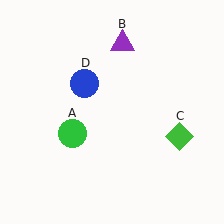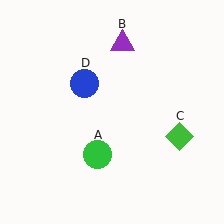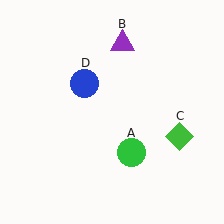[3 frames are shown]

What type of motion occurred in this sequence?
The green circle (object A) rotated counterclockwise around the center of the scene.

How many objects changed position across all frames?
1 object changed position: green circle (object A).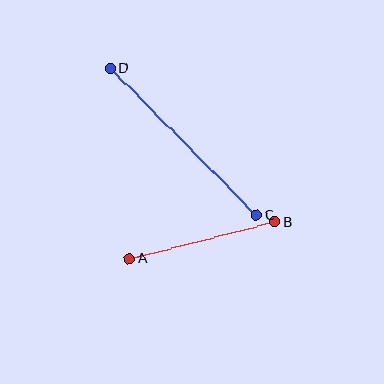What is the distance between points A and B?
The distance is approximately 150 pixels.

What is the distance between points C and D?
The distance is approximately 207 pixels.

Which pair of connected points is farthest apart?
Points C and D are farthest apart.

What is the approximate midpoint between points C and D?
The midpoint is at approximately (183, 142) pixels.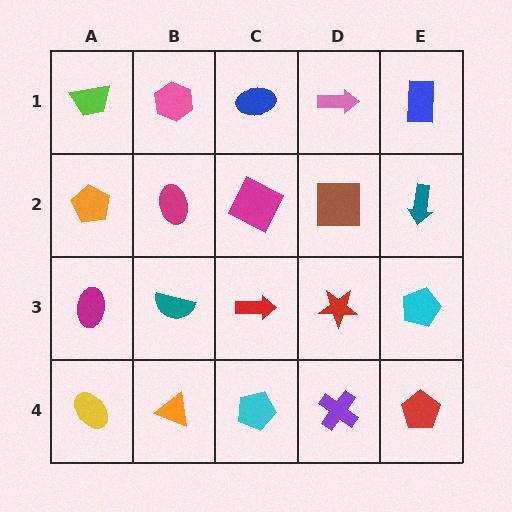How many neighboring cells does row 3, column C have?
4.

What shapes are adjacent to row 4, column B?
A teal semicircle (row 3, column B), a yellow ellipse (row 4, column A), a cyan pentagon (row 4, column C).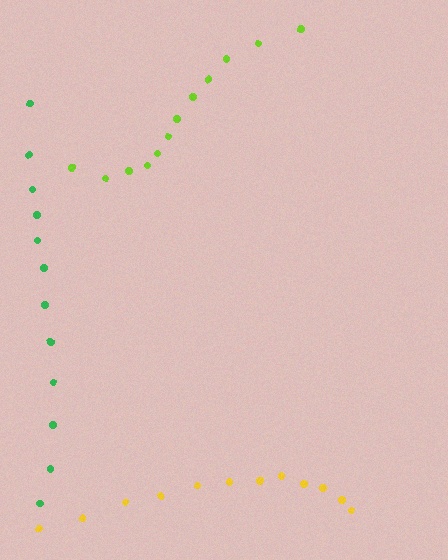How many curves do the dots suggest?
There are 3 distinct paths.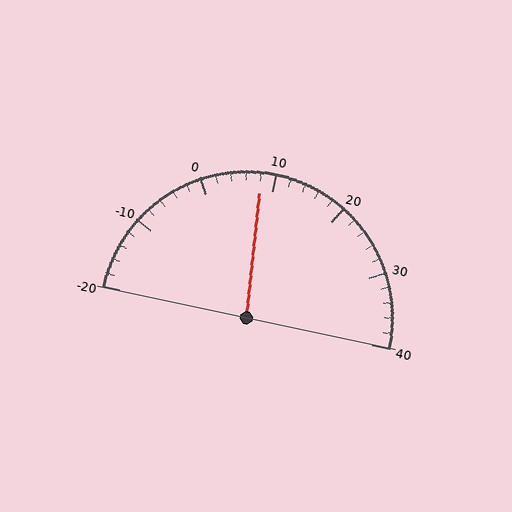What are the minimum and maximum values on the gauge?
The gauge ranges from -20 to 40.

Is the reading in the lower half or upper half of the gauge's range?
The reading is in the lower half of the range (-20 to 40).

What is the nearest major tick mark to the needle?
The nearest major tick mark is 10.